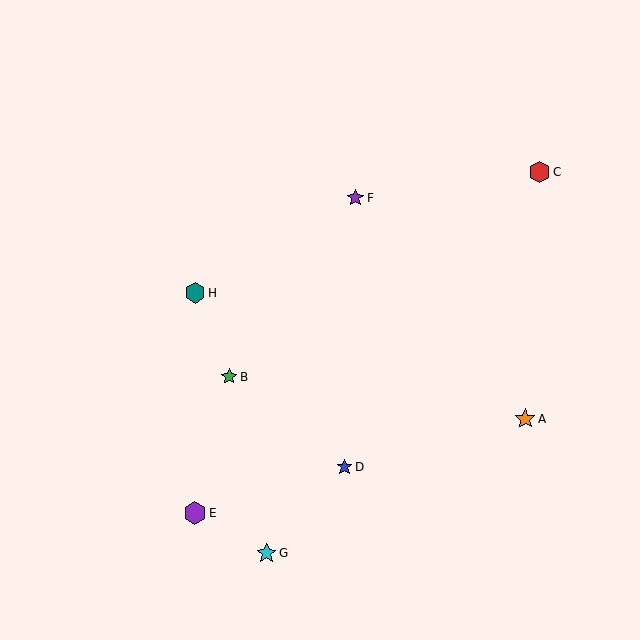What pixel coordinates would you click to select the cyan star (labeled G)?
Click at (267, 553) to select the cyan star G.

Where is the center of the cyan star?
The center of the cyan star is at (267, 553).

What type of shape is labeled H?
Shape H is a teal hexagon.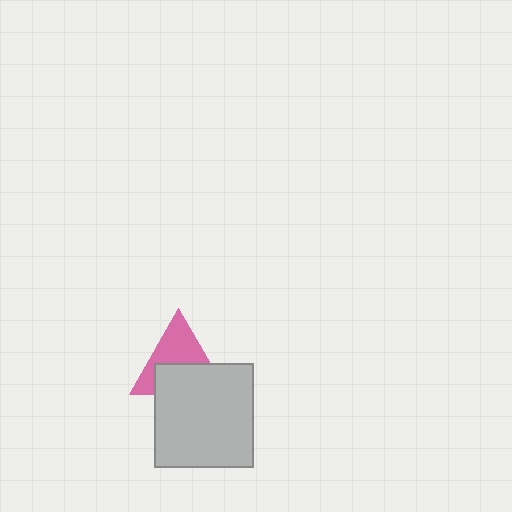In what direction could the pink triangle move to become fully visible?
The pink triangle could move up. That would shift it out from behind the light gray rectangle entirely.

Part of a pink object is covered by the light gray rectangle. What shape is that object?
It is a triangle.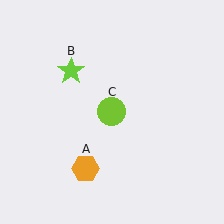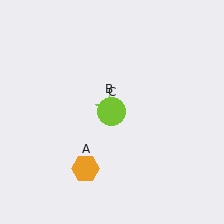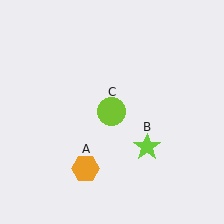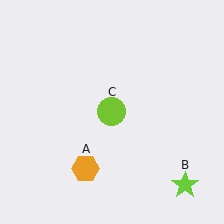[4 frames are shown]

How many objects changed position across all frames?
1 object changed position: lime star (object B).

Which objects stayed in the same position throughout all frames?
Orange hexagon (object A) and lime circle (object C) remained stationary.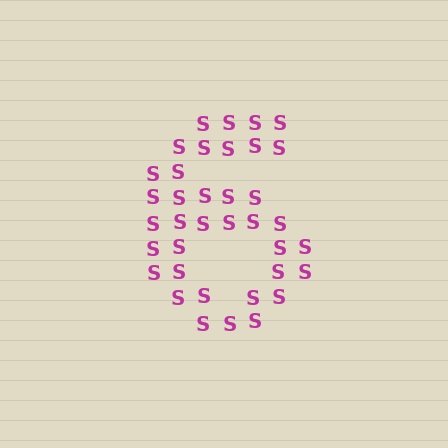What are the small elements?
The small elements are letter S's.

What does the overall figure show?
The overall figure shows the digit 6.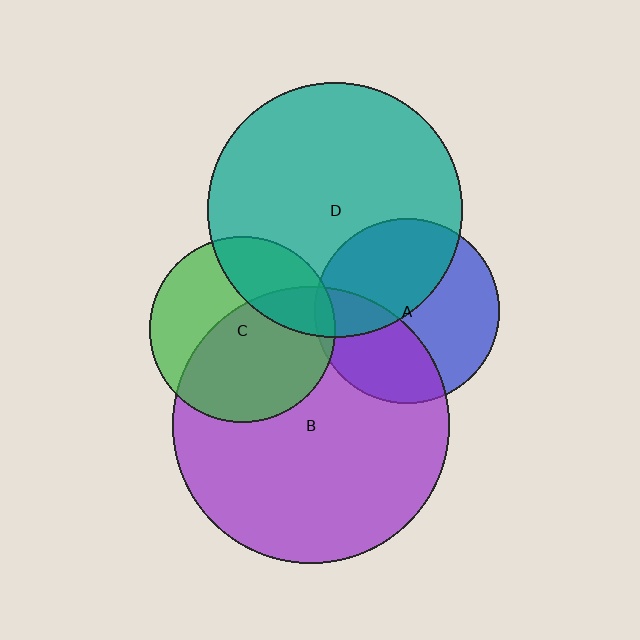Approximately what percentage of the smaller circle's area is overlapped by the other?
Approximately 25%.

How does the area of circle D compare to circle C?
Approximately 1.9 times.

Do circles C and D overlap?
Yes.